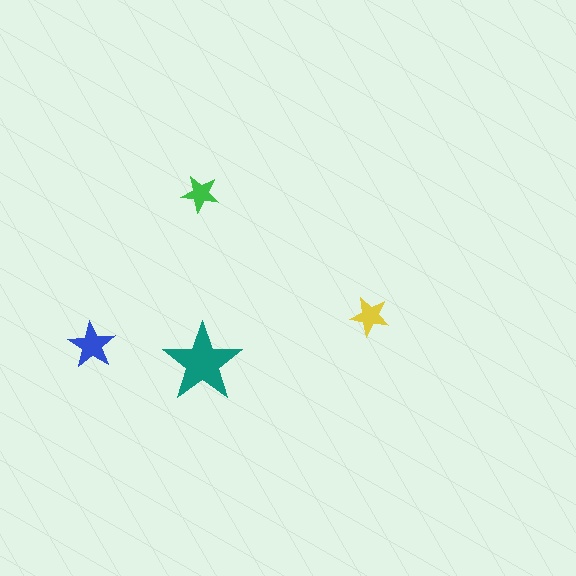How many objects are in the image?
There are 4 objects in the image.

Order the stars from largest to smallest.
the teal one, the blue one, the yellow one, the green one.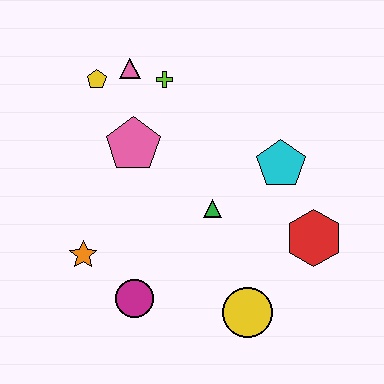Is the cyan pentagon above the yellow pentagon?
No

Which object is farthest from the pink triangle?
The yellow circle is farthest from the pink triangle.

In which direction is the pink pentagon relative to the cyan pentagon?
The pink pentagon is to the left of the cyan pentagon.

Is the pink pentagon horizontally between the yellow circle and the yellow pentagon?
Yes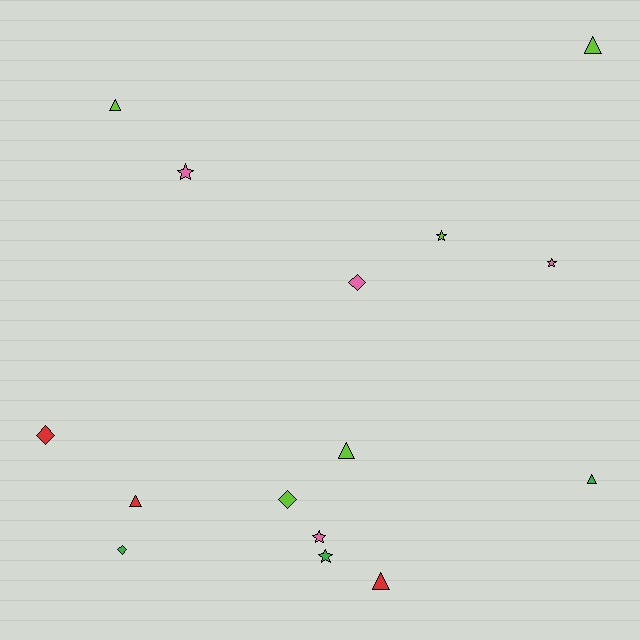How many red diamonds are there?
There is 1 red diamond.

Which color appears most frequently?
Lime, with 5 objects.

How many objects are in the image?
There are 15 objects.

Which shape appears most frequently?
Triangle, with 6 objects.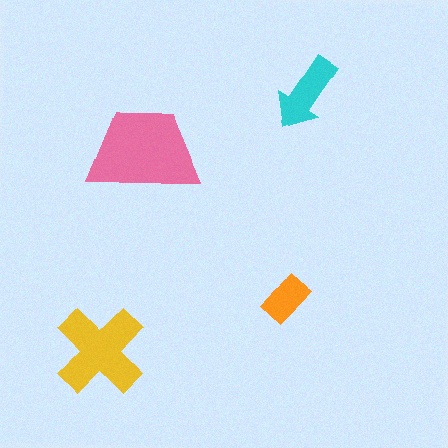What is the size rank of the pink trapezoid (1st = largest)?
1st.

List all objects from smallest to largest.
The orange rectangle, the cyan arrow, the yellow cross, the pink trapezoid.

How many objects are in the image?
There are 4 objects in the image.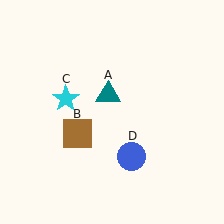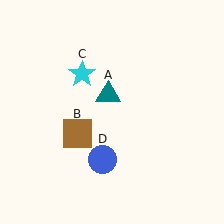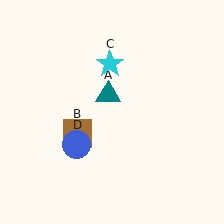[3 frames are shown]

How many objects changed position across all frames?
2 objects changed position: cyan star (object C), blue circle (object D).